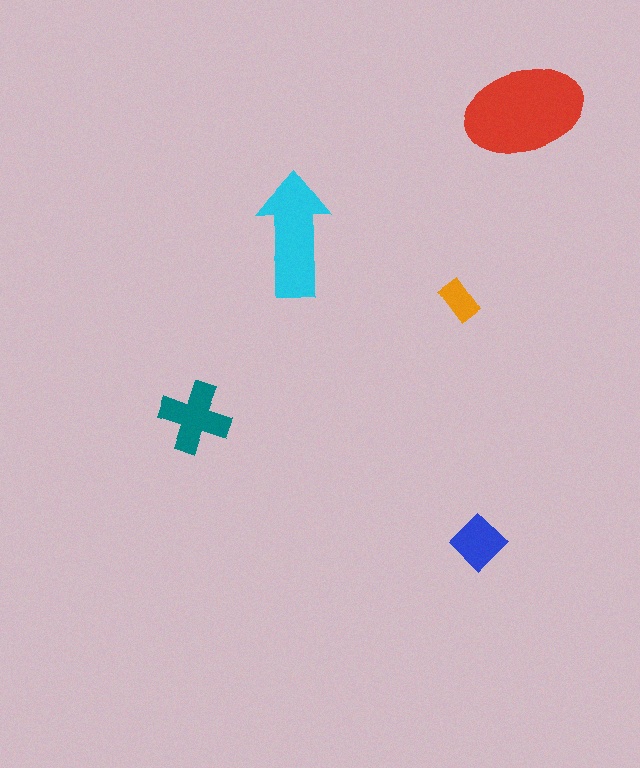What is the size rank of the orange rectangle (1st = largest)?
5th.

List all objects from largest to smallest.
The red ellipse, the cyan arrow, the teal cross, the blue diamond, the orange rectangle.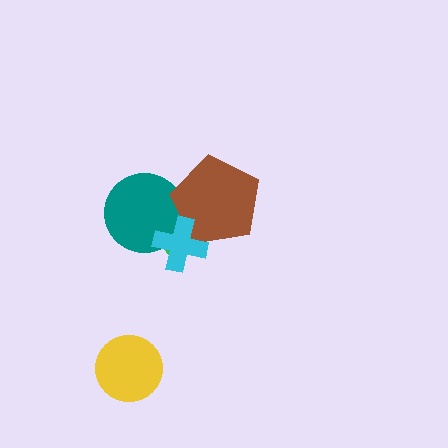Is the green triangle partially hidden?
Yes, it is partially covered by another shape.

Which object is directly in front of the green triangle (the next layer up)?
The teal circle is directly in front of the green triangle.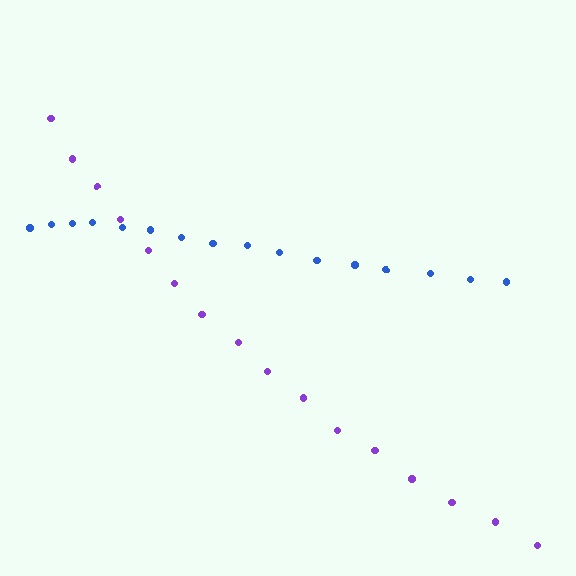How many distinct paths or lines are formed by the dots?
There are 2 distinct paths.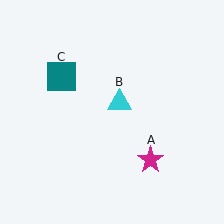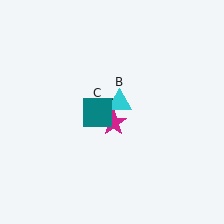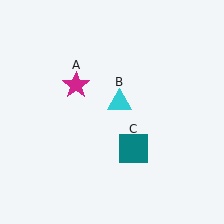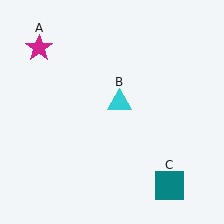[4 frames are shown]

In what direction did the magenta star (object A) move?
The magenta star (object A) moved up and to the left.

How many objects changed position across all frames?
2 objects changed position: magenta star (object A), teal square (object C).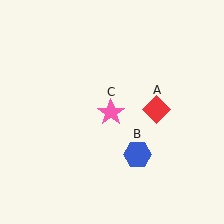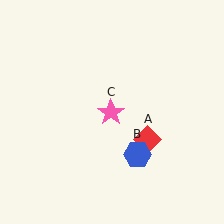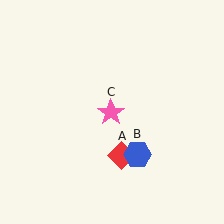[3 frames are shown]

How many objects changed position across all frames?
1 object changed position: red diamond (object A).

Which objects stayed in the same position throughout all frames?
Blue hexagon (object B) and pink star (object C) remained stationary.